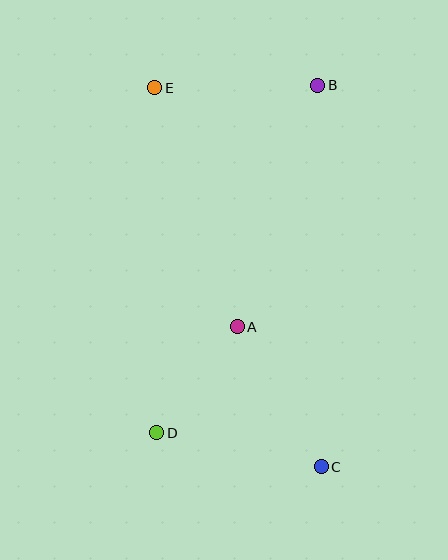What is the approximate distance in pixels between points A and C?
The distance between A and C is approximately 163 pixels.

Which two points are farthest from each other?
Points C and E are farthest from each other.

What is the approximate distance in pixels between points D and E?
The distance between D and E is approximately 345 pixels.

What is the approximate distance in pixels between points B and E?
The distance between B and E is approximately 163 pixels.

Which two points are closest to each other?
Points A and D are closest to each other.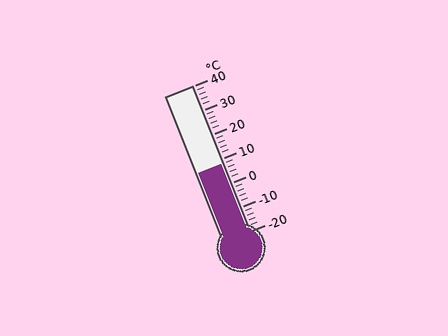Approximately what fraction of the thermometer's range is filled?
The thermometer is filled to approximately 45% of its range.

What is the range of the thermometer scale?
The thermometer scale ranges from -20°C to 40°C.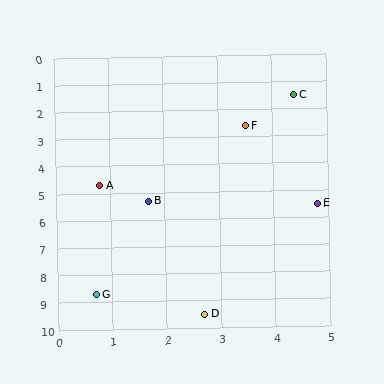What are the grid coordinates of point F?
Point F is at approximately (3.5, 2.6).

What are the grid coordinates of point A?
Point A is at approximately (0.8, 4.7).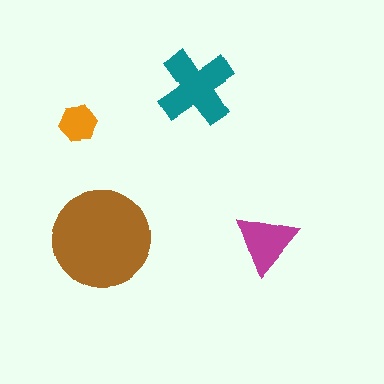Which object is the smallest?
The orange hexagon.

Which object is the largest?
The brown circle.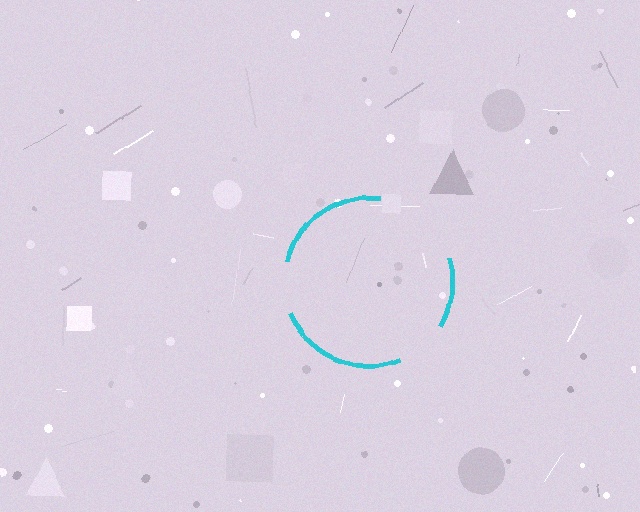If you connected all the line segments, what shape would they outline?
They would outline a circle.